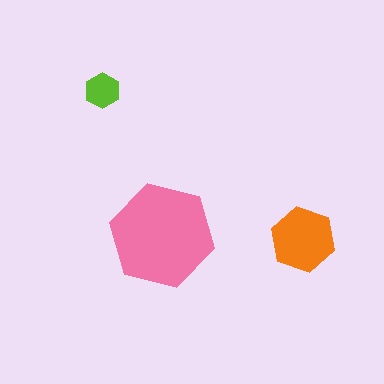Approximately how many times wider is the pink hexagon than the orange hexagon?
About 1.5 times wider.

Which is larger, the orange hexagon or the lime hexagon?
The orange one.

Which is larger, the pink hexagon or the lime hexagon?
The pink one.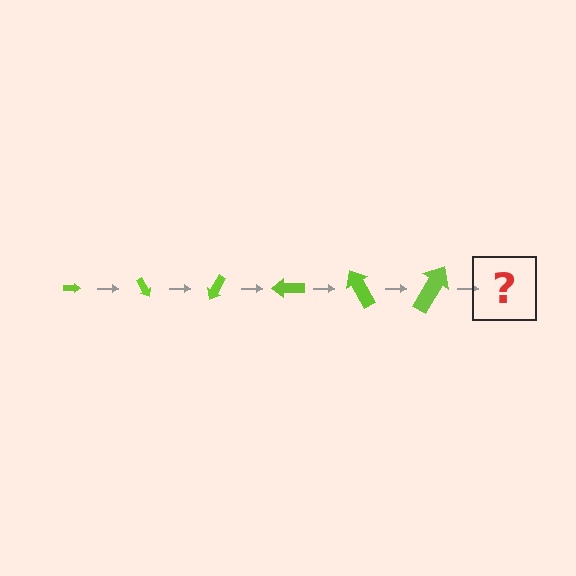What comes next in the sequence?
The next element should be an arrow, larger than the previous one and rotated 360 degrees from the start.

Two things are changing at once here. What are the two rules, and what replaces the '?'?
The two rules are that the arrow grows larger each step and it rotates 60 degrees each step. The '?' should be an arrow, larger than the previous one and rotated 360 degrees from the start.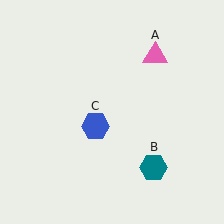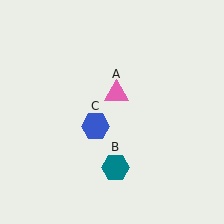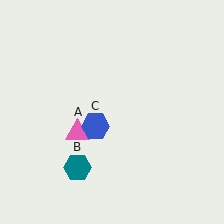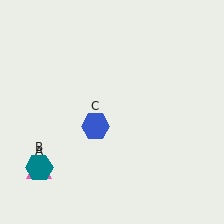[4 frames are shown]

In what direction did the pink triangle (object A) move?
The pink triangle (object A) moved down and to the left.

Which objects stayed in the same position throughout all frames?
Blue hexagon (object C) remained stationary.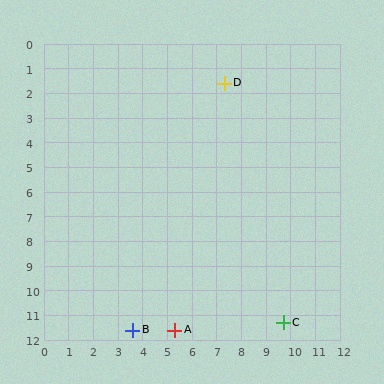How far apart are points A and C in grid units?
Points A and C are about 4.4 grid units apart.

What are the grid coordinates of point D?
Point D is at approximately (7.3, 1.6).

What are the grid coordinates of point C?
Point C is at approximately (9.7, 11.3).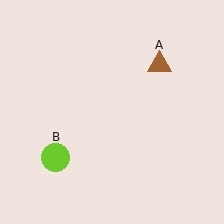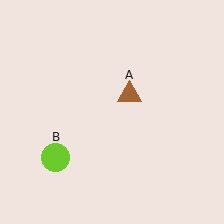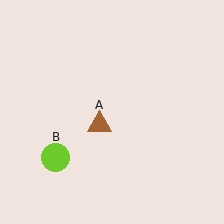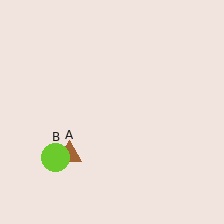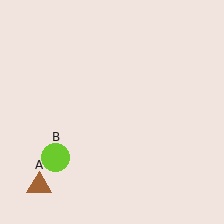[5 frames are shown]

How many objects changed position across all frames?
1 object changed position: brown triangle (object A).